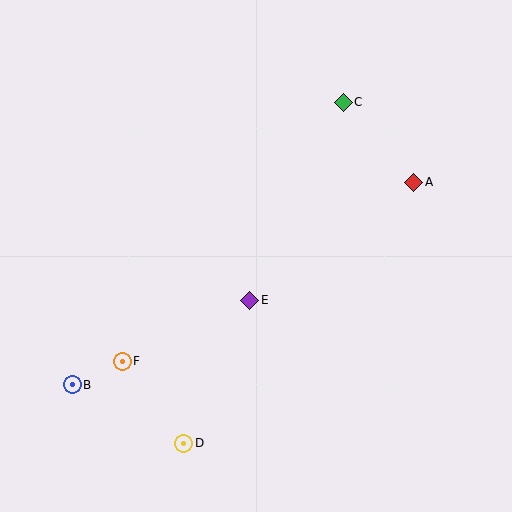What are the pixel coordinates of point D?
Point D is at (184, 443).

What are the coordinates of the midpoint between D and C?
The midpoint between D and C is at (264, 273).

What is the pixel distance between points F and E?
The distance between F and E is 141 pixels.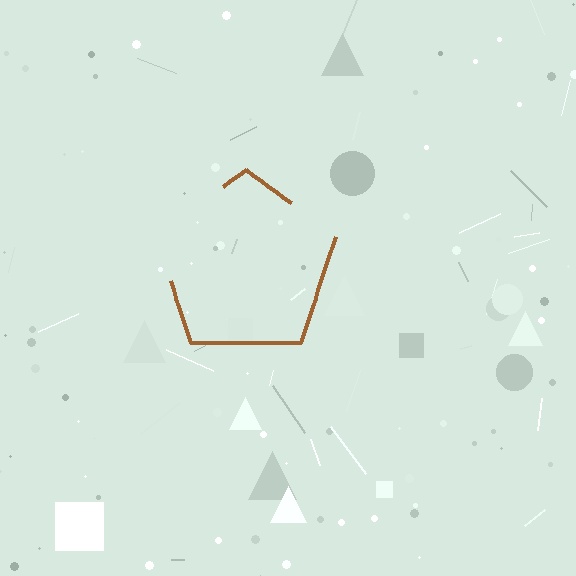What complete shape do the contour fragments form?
The contour fragments form a pentagon.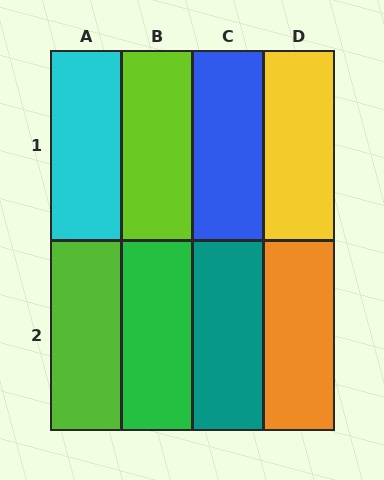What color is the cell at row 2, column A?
Lime.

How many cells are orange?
1 cell is orange.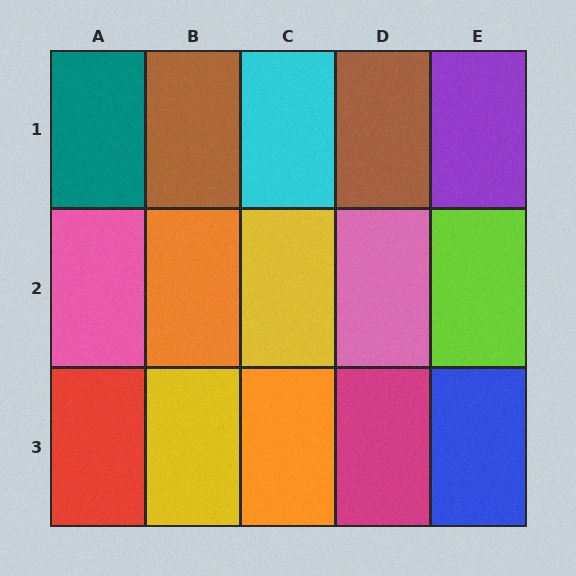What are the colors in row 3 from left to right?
Red, yellow, orange, magenta, blue.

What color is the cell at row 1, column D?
Brown.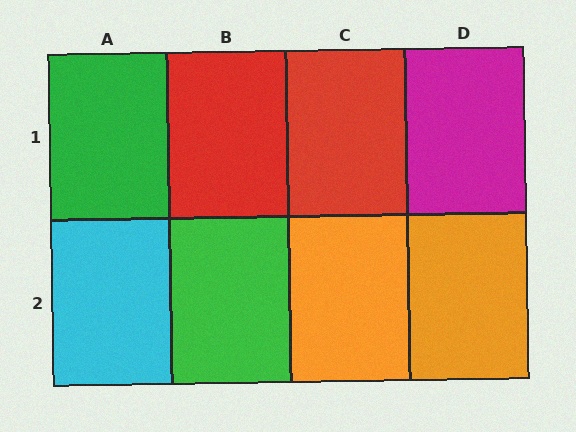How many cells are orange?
2 cells are orange.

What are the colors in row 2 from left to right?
Cyan, green, orange, orange.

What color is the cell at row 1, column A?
Green.